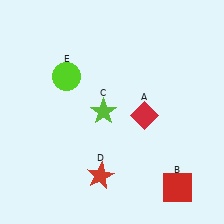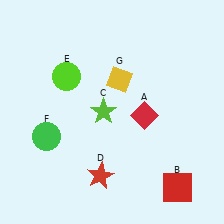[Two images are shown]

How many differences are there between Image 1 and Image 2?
There are 2 differences between the two images.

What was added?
A green circle (F), a yellow diamond (G) were added in Image 2.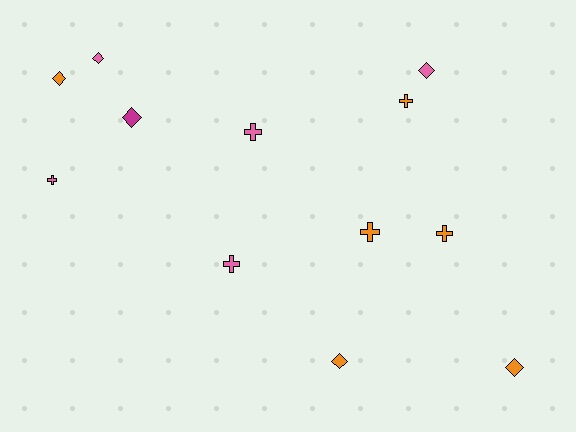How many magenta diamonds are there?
There is 1 magenta diamond.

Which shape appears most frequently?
Diamond, with 6 objects.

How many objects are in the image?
There are 12 objects.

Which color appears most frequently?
Orange, with 6 objects.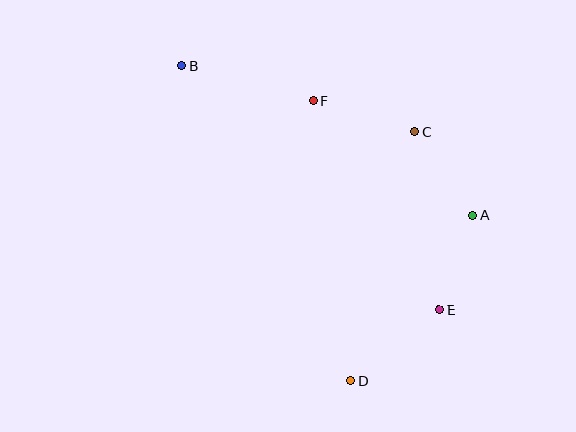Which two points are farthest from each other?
Points B and D are farthest from each other.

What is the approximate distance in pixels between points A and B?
The distance between A and B is approximately 327 pixels.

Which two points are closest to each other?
Points A and E are closest to each other.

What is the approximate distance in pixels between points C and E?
The distance between C and E is approximately 179 pixels.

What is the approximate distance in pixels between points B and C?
The distance between B and C is approximately 242 pixels.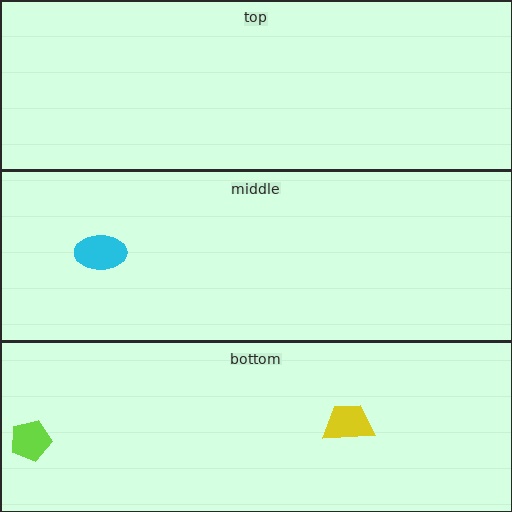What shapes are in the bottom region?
The lime pentagon, the yellow trapezoid.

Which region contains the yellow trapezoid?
The bottom region.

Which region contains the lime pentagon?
The bottom region.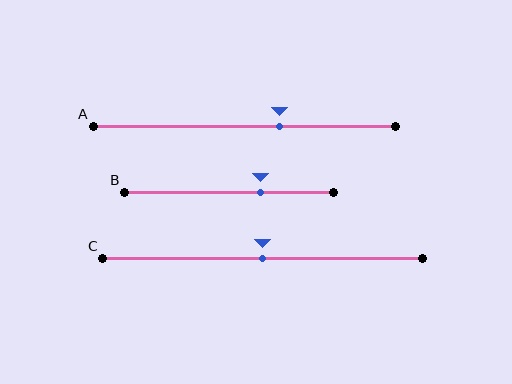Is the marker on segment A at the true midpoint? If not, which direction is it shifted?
No, the marker on segment A is shifted to the right by about 12% of the segment length.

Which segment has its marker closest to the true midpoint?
Segment C has its marker closest to the true midpoint.